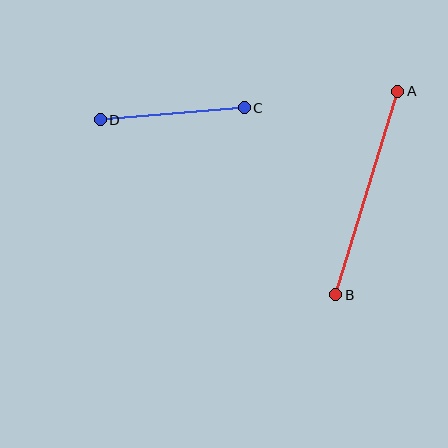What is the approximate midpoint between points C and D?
The midpoint is at approximately (172, 114) pixels.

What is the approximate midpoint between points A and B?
The midpoint is at approximately (367, 193) pixels.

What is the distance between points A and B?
The distance is approximately 213 pixels.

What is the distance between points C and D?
The distance is approximately 145 pixels.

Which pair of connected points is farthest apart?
Points A and B are farthest apart.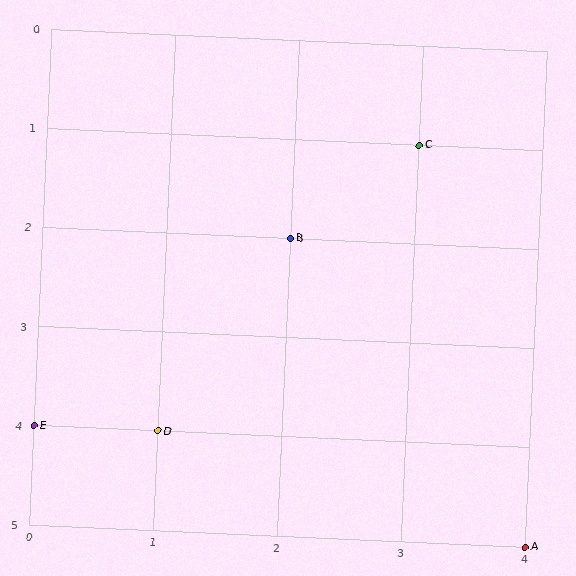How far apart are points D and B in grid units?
Points D and B are 1 column and 2 rows apart (about 2.2 grid units diagonally).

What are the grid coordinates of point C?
Point C is at grid coordinates (3, 1).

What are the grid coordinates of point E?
Point E is at grid coordinates (0, 4).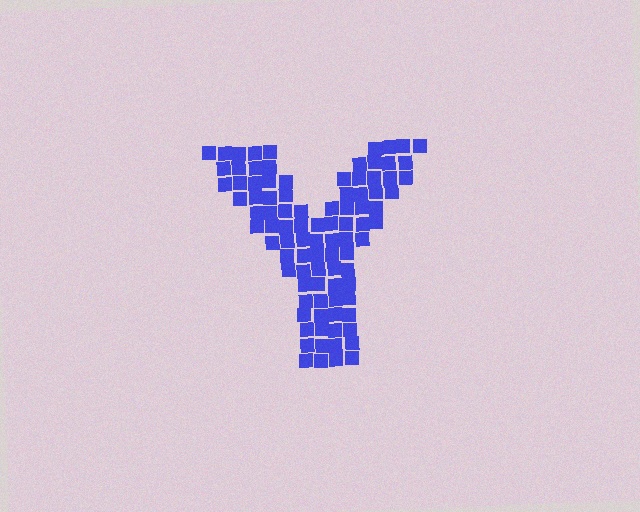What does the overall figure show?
The overall figure shows the letter Y.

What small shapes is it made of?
It is made of small squares.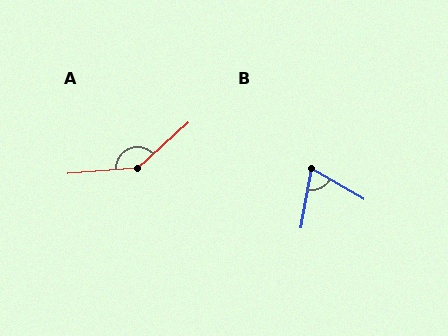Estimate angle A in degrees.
Approximately 143 degrees.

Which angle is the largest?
A, at approximately 143 degrees.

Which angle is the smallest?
B, at approximately 70 degrees.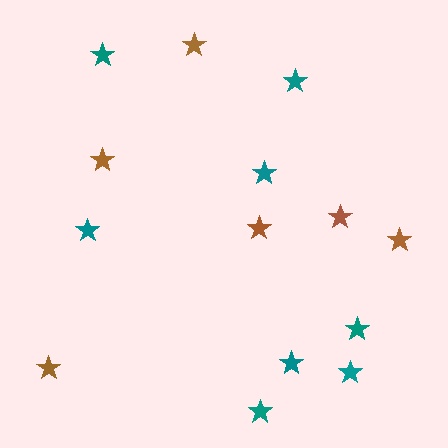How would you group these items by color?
There are 2 groups: one group of teal stars (8) and one group of brown stars (6).